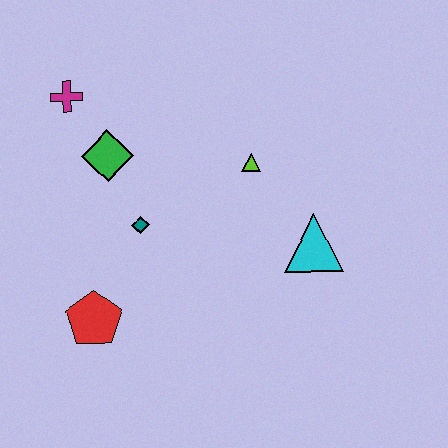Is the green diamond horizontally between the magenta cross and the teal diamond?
Yes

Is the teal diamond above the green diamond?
No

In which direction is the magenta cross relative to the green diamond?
The magenta cross is above the green diamond.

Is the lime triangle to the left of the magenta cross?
No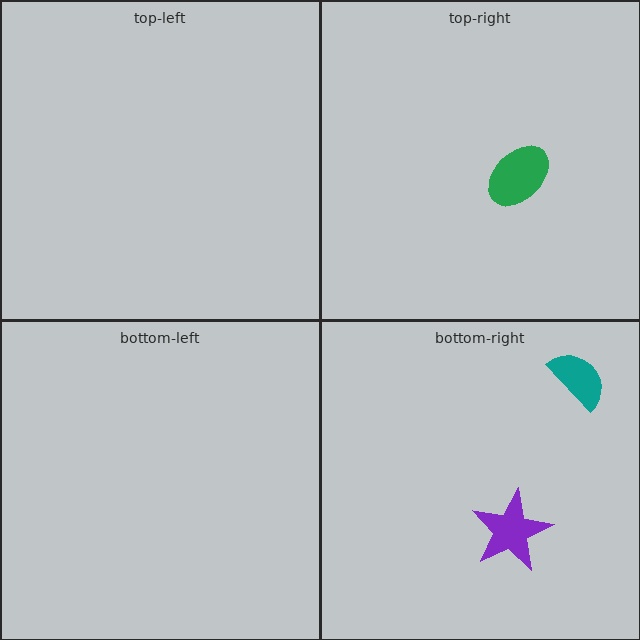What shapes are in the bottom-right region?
The purple star, the teal semicircle.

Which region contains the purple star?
The bottom-right region.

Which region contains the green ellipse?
The top-right region.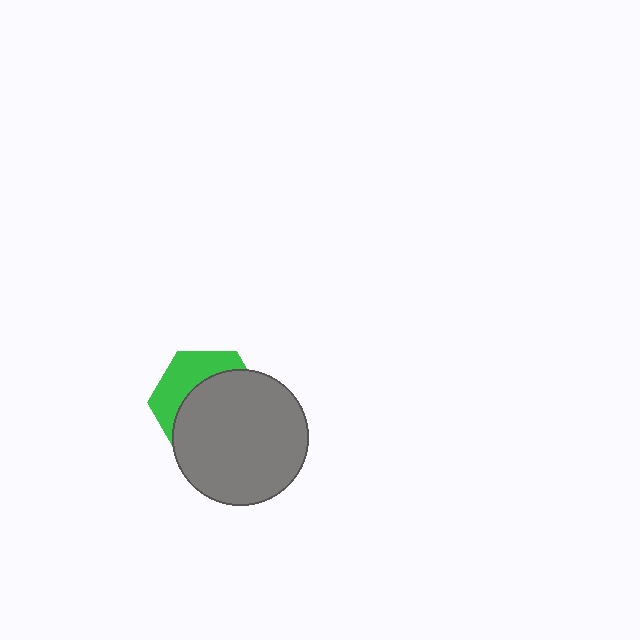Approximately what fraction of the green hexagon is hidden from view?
Roughly 65% of the green hexagon is hidden behind the gray circle.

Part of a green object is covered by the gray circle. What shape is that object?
It is a hexagon.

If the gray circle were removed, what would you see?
You would see the complete green hexagon.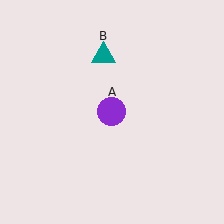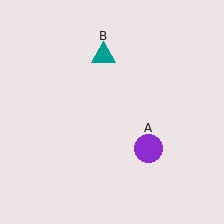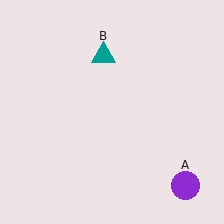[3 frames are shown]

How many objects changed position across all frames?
1 object changed position: purple circle (object A).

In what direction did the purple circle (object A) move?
The purple circle (object A) moved down and to the right.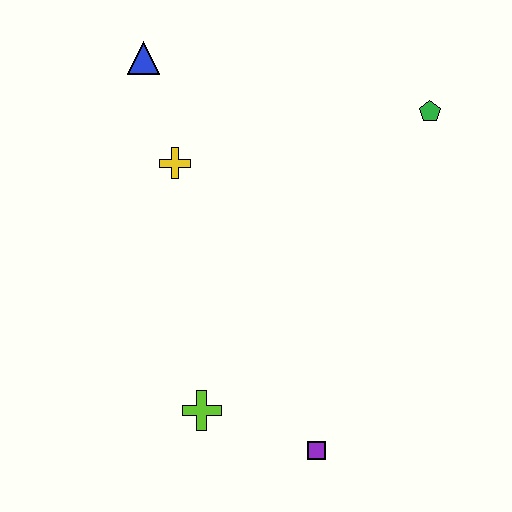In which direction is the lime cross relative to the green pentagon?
The lime cross is below the green pentagon.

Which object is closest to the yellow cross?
The blue triangle is closest to the yellow cross.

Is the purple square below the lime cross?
Yes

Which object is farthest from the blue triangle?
The purple square is farthest from the blue triangle.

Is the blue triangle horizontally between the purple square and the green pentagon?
No